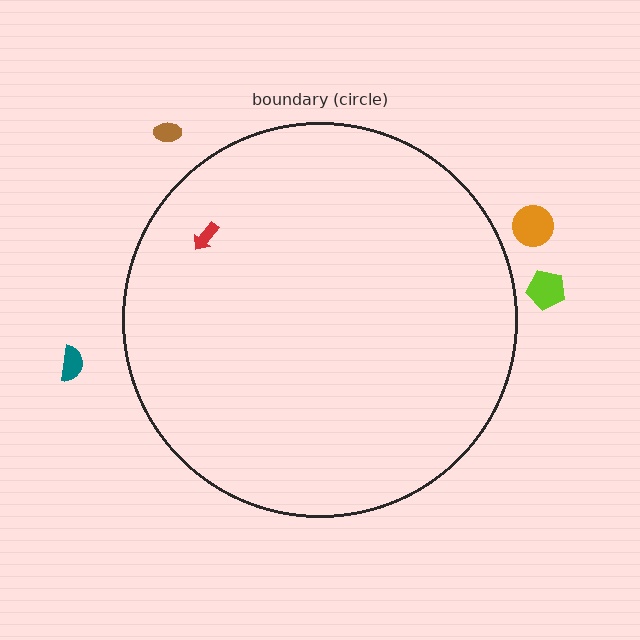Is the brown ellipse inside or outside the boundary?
Outside.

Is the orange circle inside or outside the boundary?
Outside.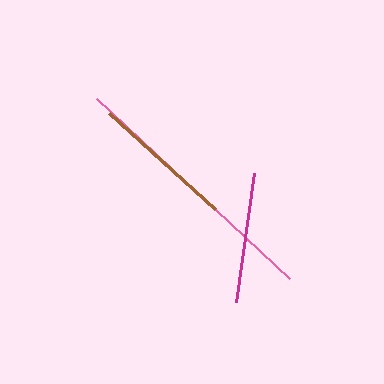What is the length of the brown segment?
The brown segment is approximately 143 pixels long.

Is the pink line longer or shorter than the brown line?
The pink line is longer than the brown line.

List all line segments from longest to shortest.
From longest to shortest: pink, brown, magenta.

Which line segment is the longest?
The pink line is the longest at approximately 264 pixels.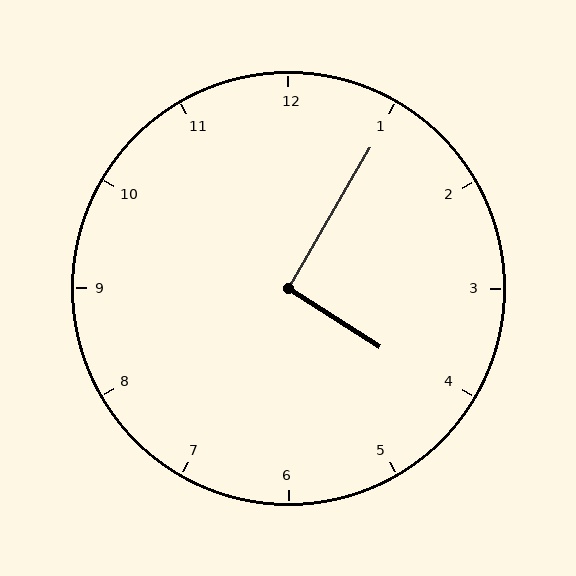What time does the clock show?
4:05.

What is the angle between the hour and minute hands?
Approximately 92 degrees.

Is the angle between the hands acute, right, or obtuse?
It is right.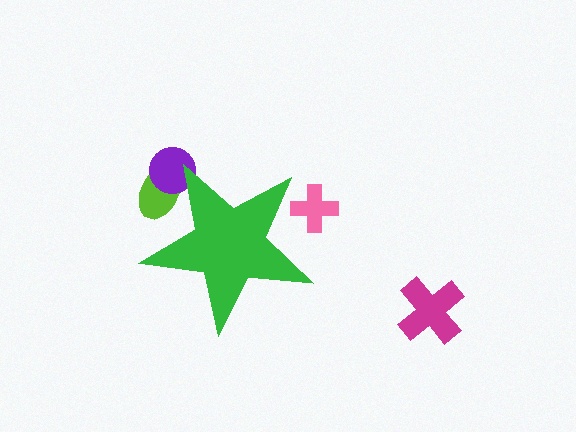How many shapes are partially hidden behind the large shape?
3 shapes are partially hidden.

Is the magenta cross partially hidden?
No, the magenta cross is fully visible.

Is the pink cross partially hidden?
Yes, the pink cross is partially hidden behind the green star.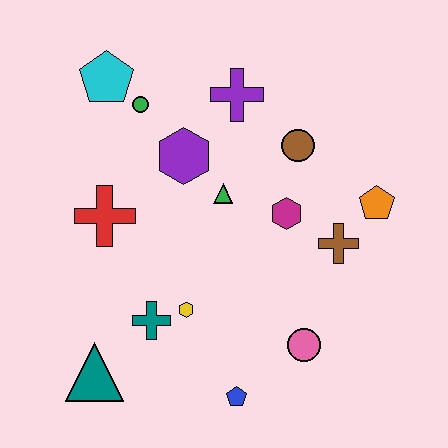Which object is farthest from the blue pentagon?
The cyan pentagon is farthest from the blue pentagon.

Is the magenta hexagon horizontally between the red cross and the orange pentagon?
Yes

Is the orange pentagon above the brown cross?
Yes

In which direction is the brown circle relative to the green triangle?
The brown circle is to the right of the green triangle.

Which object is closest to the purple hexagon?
The green triangle is closest to the purple hexagon.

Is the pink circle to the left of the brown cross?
Yes